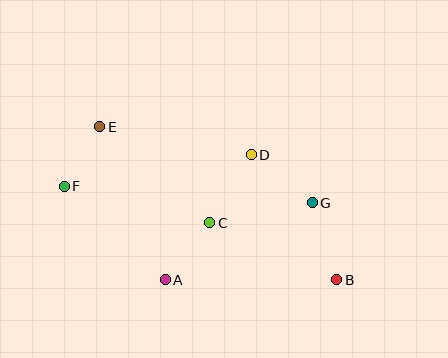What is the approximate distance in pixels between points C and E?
The distance between C and E is approximately 146 pixels.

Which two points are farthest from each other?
Points B and F are farthest from each other.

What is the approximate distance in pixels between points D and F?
The distance between D and F is approximately 189 pixels.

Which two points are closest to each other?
Points E and F are closest to each other.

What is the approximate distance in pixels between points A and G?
The distance between A and G is approximately 166 pixels.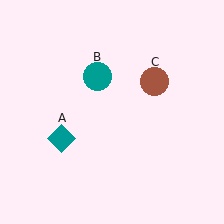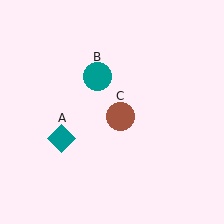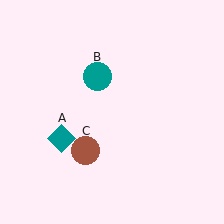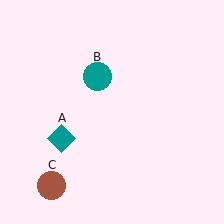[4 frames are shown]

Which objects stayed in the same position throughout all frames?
Teal diamond (object A) and teal circle (object B) remained stationary.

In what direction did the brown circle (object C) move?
The brown circle (object C) moved down and to the left.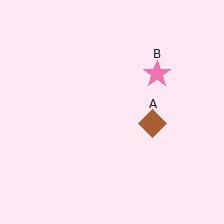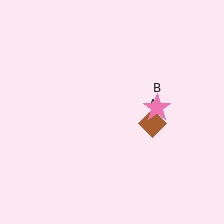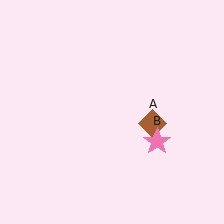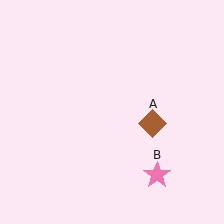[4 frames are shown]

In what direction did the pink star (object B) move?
The pink star (object B) moved down.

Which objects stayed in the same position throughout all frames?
Brown diamond (object A) remained stationary.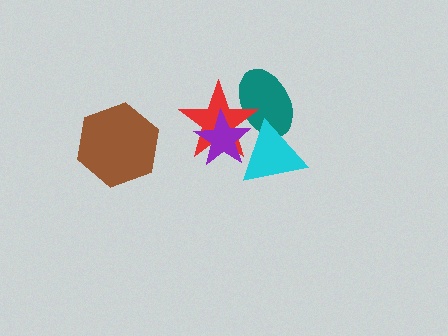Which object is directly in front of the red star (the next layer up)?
The purple star is directly in front of the red star.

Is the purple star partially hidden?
Yes, it is partially covered by another shape.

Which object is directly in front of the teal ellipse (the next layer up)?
The red star is directly in front of the teal ellipse.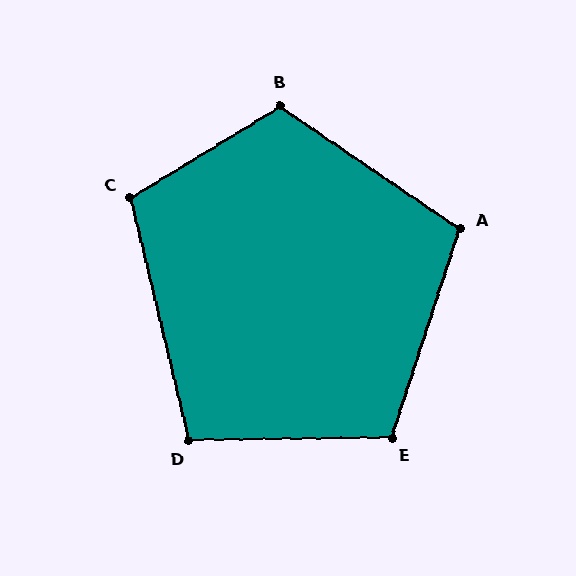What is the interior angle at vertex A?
Approximately 106 degrees (obtuse).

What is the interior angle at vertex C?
Approximately 108 degrees (obtuse).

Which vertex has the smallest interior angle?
D, at approximately 103 degrees.